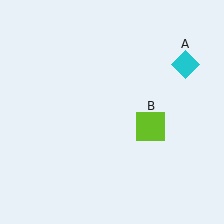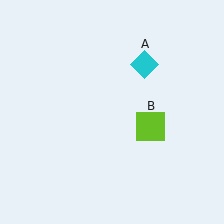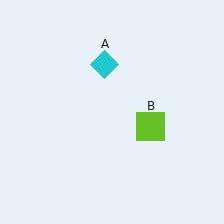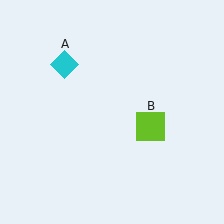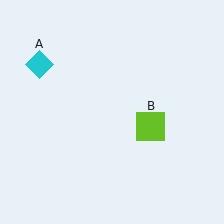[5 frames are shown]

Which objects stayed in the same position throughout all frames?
Lime square (object B) remained stationary.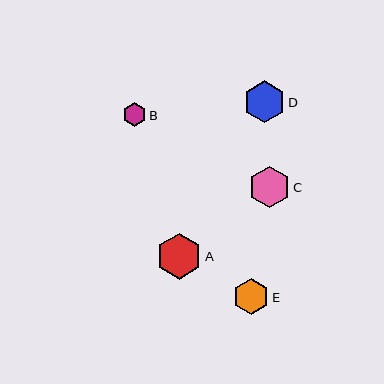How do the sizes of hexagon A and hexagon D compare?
Hexagon A and hexagon D are approximately the same size.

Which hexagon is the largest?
Hexagon A is the largest with a size of approximately 46 pixels.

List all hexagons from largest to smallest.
From largest to smallest: A, D, C, E, B.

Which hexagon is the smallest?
Hexagon B is the smallest with a size of approximately 23 pixels.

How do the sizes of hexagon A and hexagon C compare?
Hexagon A and hexagon C are approximately the same size.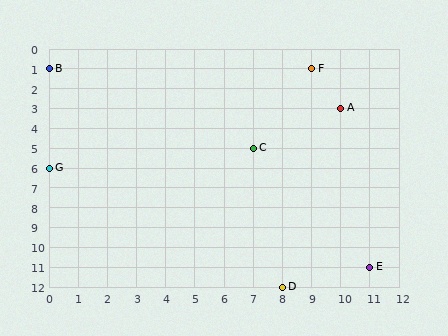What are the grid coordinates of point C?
Point C is at grid coordinates (7, 5).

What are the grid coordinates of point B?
Point B is at grid coordinates (0, 1).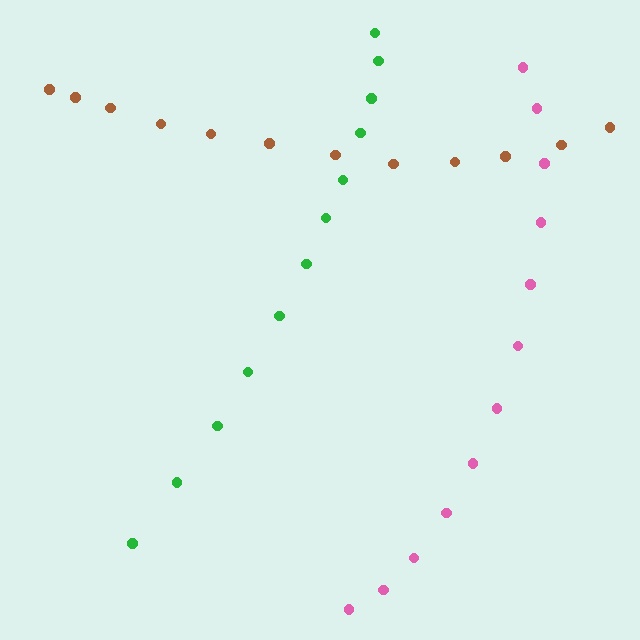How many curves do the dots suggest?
There are 3 distinct paths.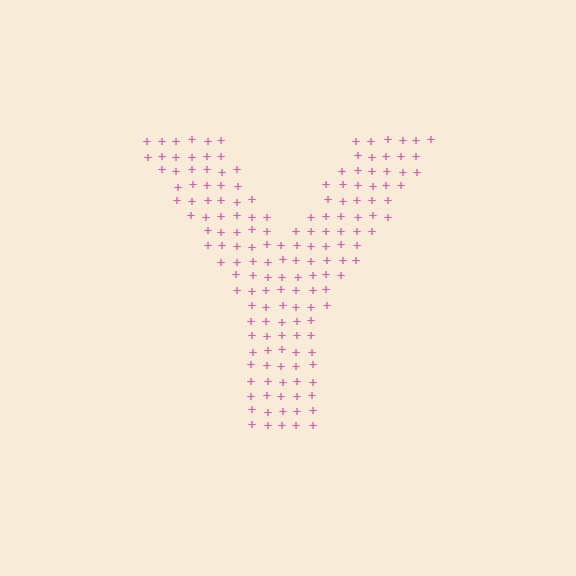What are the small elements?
The small elements are plus signs.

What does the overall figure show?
The overall figure shows the letter Y.